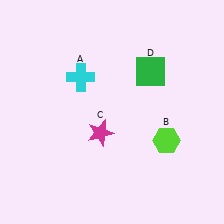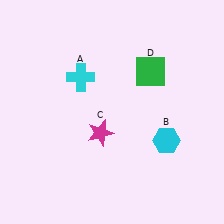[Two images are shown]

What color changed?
The hexagon (B) changed from lime in Image 1 to cyan in Image 2.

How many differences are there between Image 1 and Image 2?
There is 1 difference between the two images.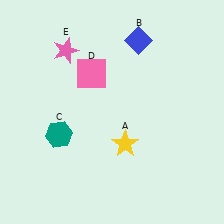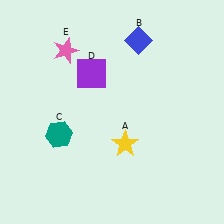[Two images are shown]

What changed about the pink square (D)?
In Image 1, D is pink. In Image 2, it changed to purple.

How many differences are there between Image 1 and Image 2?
There is 1 difference between the two images.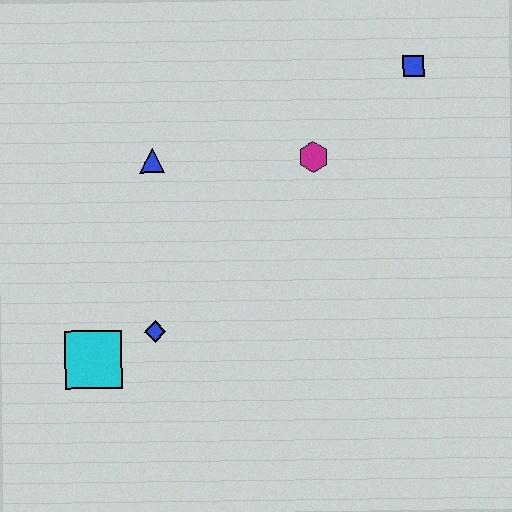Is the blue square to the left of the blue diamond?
No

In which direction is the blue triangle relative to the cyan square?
The blue triangle is above the cyan square.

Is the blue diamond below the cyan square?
No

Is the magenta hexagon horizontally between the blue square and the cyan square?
Yes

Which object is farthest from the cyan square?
The blue square is farthest from the cyan square.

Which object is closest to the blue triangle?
The magenta hexagon is closest to the blue triangle.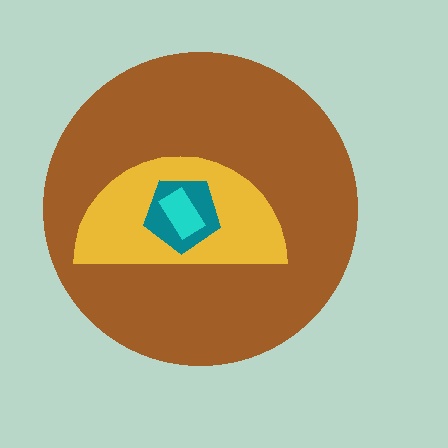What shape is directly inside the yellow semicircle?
The teal pentagon.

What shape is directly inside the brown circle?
The yellow semicircle.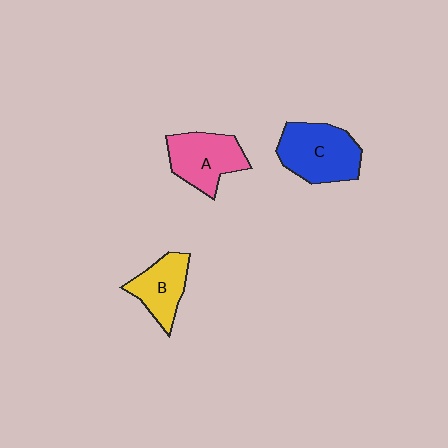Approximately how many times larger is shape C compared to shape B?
Approximately 1.5 times.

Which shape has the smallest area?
Shape B (yellow).